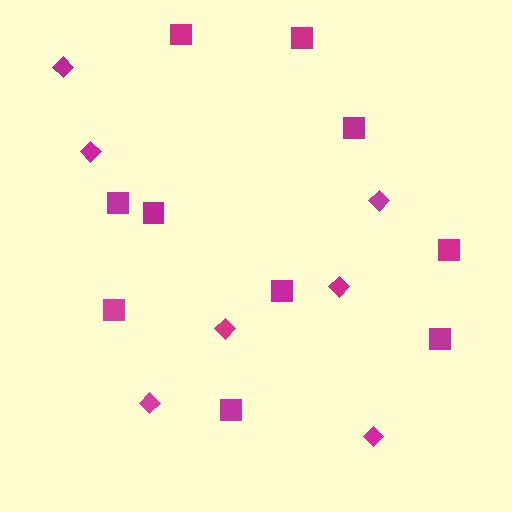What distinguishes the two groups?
There are 2 groups: one group of squares (10) and one group of diamonds (7).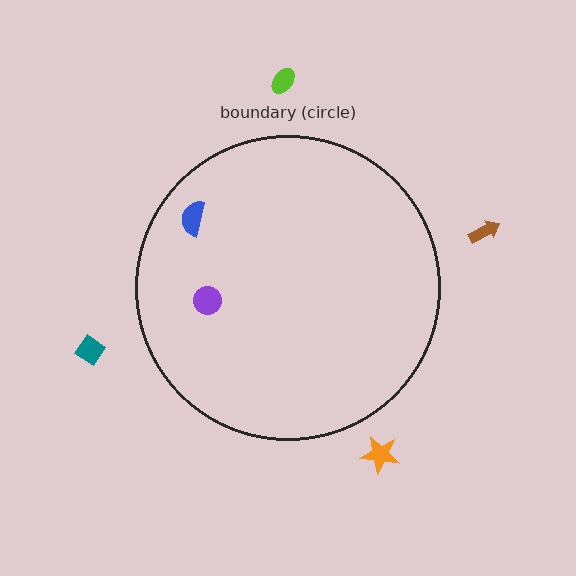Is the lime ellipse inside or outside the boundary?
Outside.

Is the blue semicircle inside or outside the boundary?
Inside.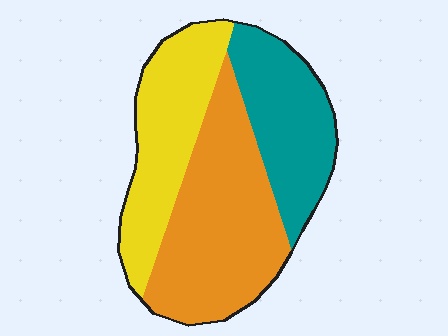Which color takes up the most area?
Orange, at roughly 45%.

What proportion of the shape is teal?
Teal covers around 25% of the shape.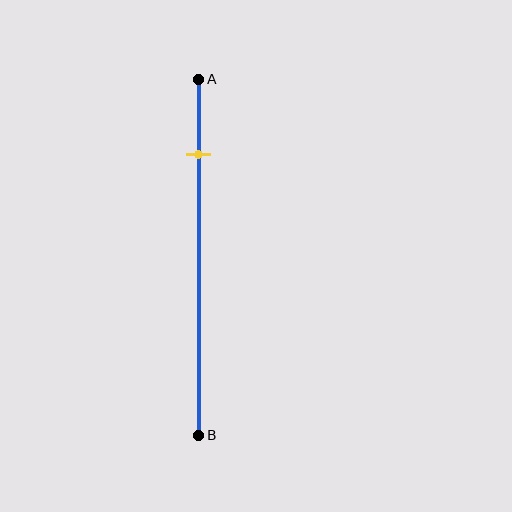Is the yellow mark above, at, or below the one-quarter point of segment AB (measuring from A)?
The yellow mark is above the one-quarter point of segment AB.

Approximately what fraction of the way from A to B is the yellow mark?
The yellow mark is approximately 20% of the way from A to B.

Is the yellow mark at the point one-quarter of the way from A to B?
No, the mark is at about 20% from A, not at the 25% one-quarter point.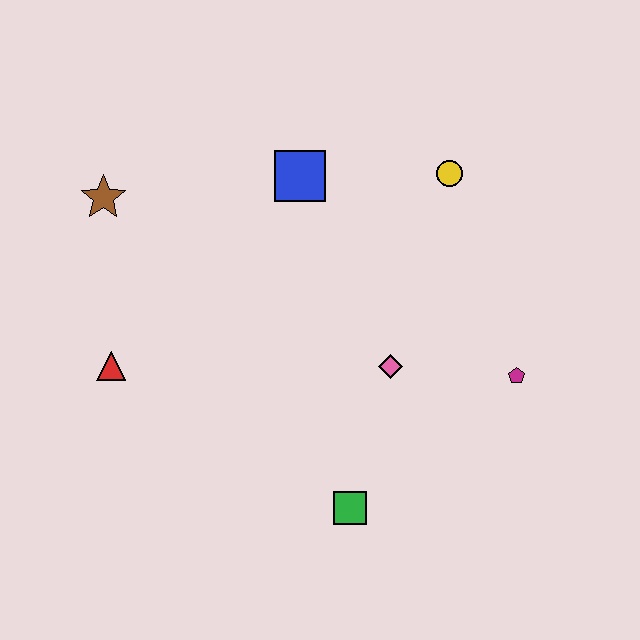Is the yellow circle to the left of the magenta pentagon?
Yes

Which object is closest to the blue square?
The yellow circle is closest to the blue square.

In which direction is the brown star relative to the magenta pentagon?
The brown star is to the left of the magenta pentagon.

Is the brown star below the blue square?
Yes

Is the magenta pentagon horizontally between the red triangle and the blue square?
No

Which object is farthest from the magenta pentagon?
The brown star is farthest from the magenta pentagon.